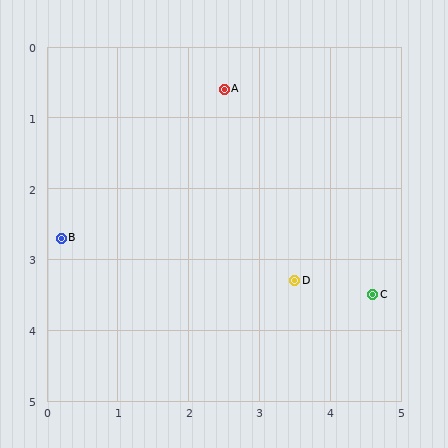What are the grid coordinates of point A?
Point A is at approximately (2.5, 0.6).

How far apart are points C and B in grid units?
Points C and B are about 4.5 grid units apart.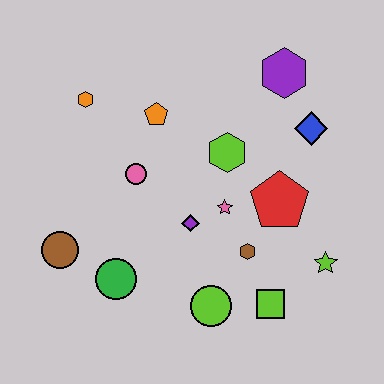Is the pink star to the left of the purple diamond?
No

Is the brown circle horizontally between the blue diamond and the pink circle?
No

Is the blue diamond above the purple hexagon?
No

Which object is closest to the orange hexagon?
The orange pentagon is closest to the orange hexagon.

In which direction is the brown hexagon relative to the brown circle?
The brown hexagon is to the right of the brown circle.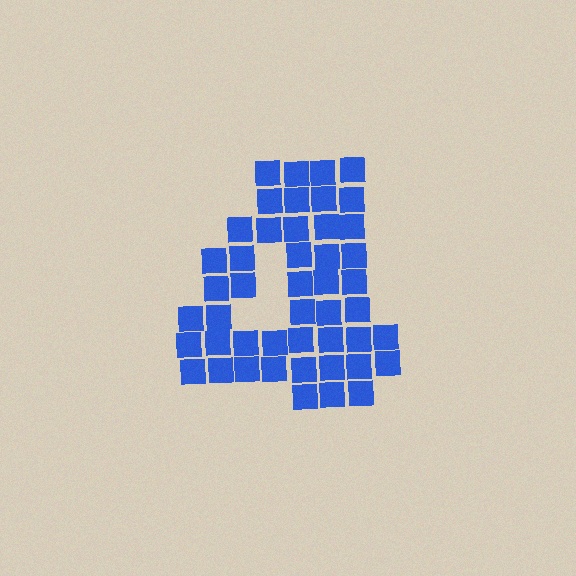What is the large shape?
The large shape is the digit 4.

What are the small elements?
The small elements are squares.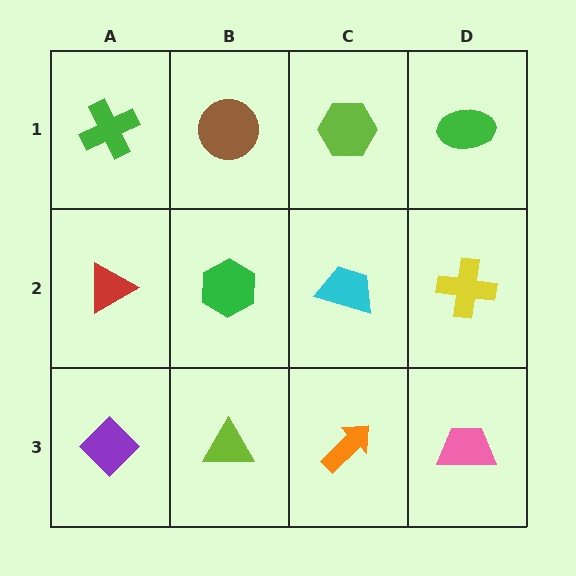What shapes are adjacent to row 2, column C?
A lime hexagon (row 1, column C), an orange arrow (row 3, column C), a green hexagon (row 2, column B), a yellow cross (row 2, column D).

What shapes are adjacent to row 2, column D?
A green ellipse (row 1, column D), a pink trapezoid (row 3, column D), a cyan trapezoid (row 2, column C).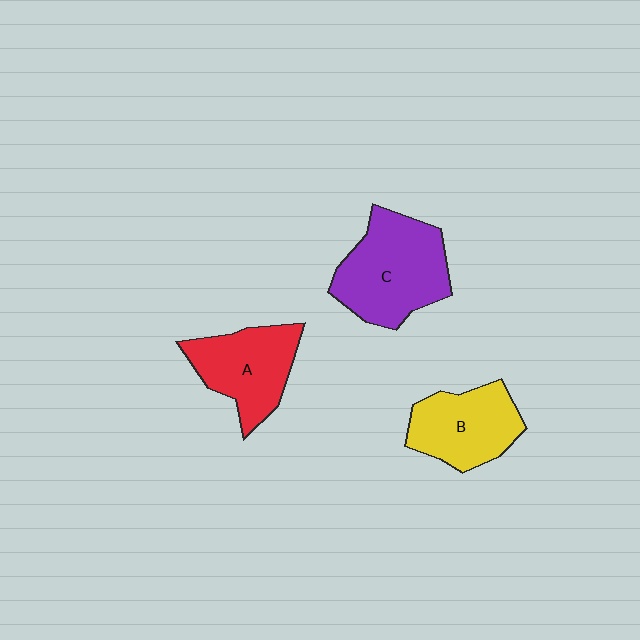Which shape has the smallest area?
Shape B (yellow).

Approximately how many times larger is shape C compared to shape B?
Approximately 1.3 times.